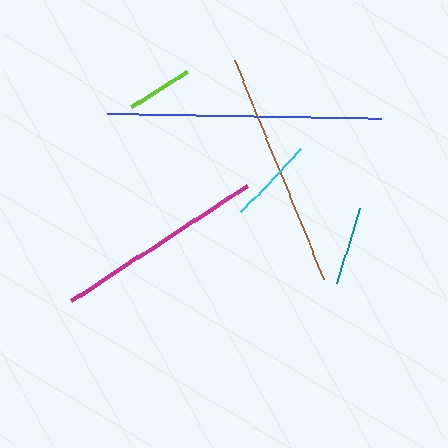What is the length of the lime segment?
The lime segment is approximately 66 pixels long.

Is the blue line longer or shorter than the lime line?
The blue line is longer than the lime line.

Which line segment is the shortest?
The lime line is the shortest at approximately 66 pixels.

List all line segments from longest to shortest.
From longest to shortest: blue, brown, magenta, cyan, teal, lime.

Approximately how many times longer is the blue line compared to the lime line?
The blue line is approximately 4.2 times the length of the lime line.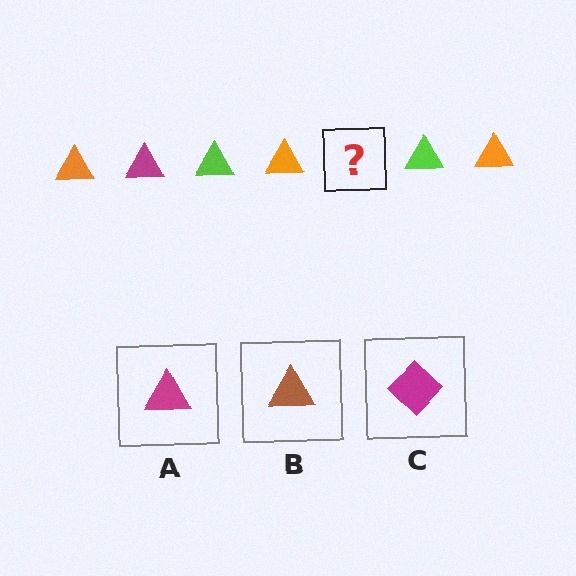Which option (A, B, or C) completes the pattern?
A.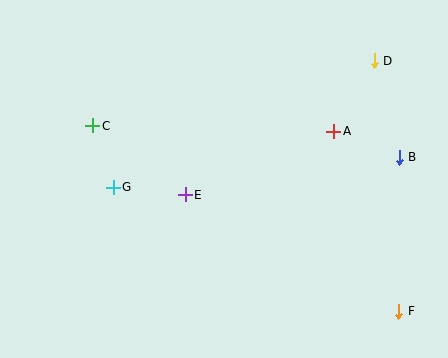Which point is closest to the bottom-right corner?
Point F is closest to the bottom-right corner.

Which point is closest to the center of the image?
Point E at (185, 195) is closest to the center.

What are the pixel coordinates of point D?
Point D is at (374, 61).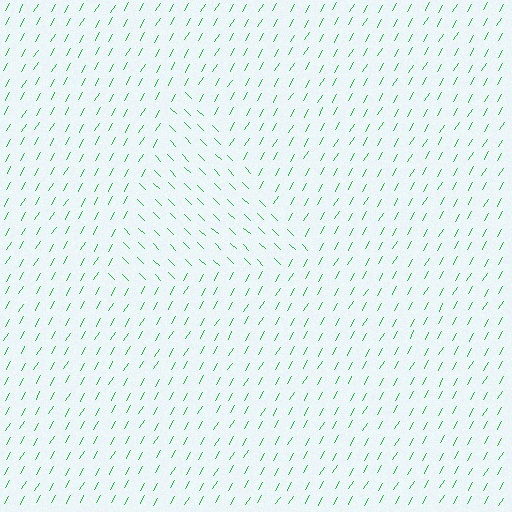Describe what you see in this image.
The image is filled with small green line segments. A triangle region in the image has lines oriented differently from the surrounding lines, creating a visible texture boundary.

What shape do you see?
I see a triangle.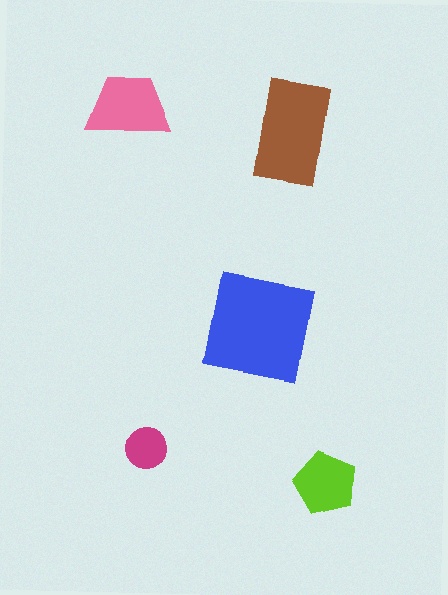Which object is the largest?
The blue square.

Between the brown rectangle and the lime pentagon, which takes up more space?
The brown rectangle.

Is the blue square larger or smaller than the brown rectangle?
Larger.